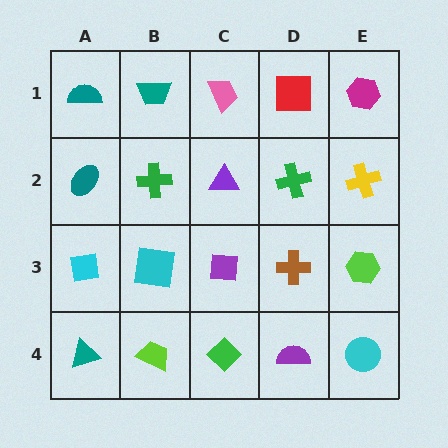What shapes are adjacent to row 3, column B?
A green cross (row 2, column B), a lime trapezoid (row 4, column B), a cyan square (row 3, column A), a purple square (row 3, column C).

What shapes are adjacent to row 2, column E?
A magenta hexagon (row 1, column E), a lime hexagon (row 3, column E), a green cross (row 2, column D).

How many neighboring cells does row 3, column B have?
4.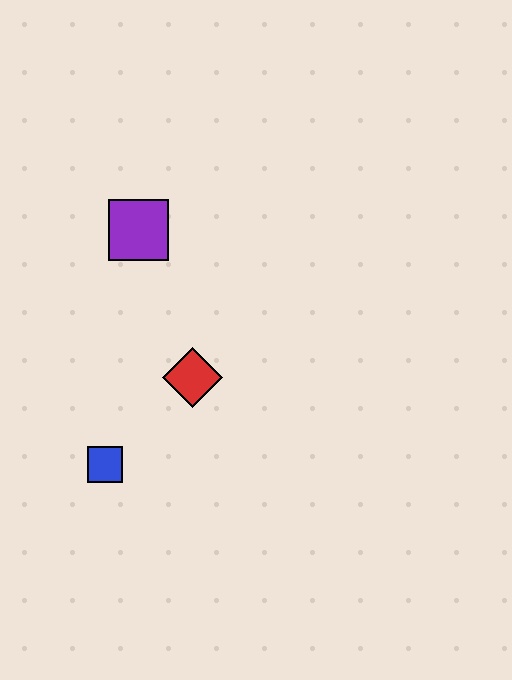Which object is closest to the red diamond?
The blue square is closest to the red diamond.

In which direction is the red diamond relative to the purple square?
The red diamond is below the purple square.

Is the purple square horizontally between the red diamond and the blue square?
Yes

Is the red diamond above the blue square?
Yes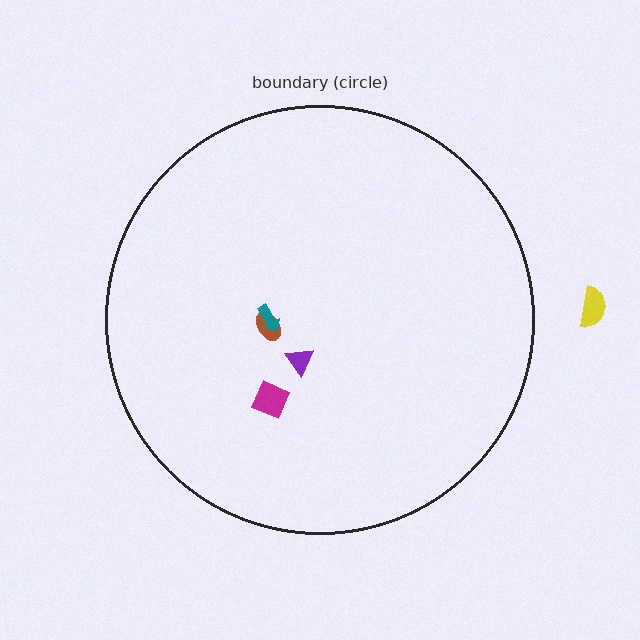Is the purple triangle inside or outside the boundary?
Inside.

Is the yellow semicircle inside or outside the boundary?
Outside.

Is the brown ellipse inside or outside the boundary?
Inside.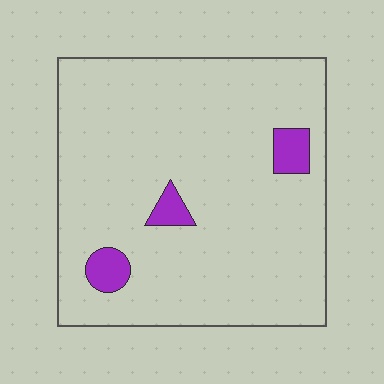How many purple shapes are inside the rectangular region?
3.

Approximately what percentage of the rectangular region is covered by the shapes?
Approximately 5%.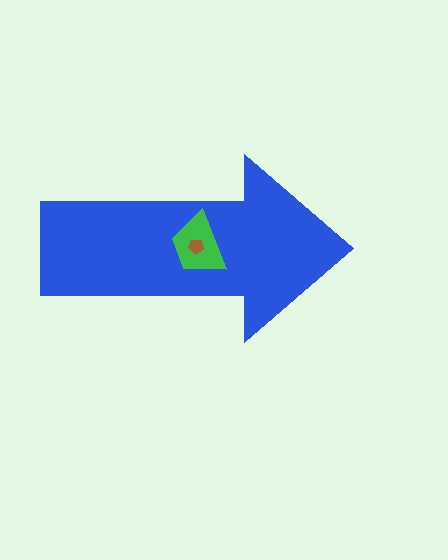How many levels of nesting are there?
3.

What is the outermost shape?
The blue arrow.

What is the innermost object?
The brown pentagon.